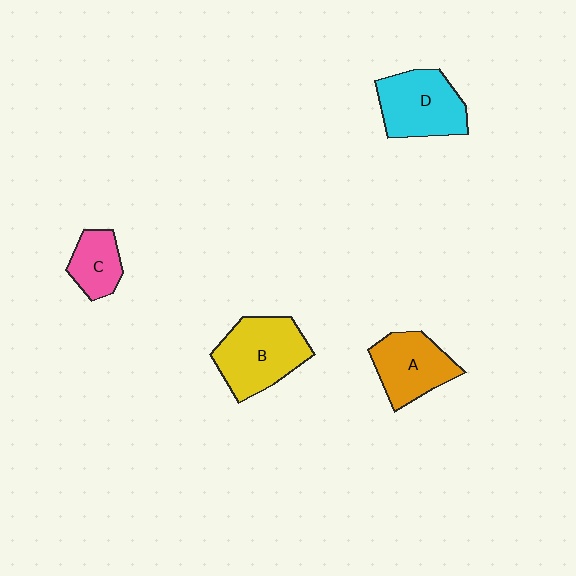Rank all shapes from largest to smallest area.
From largest to smallest: B (yellow), D (cyan), A (orange), C (pink).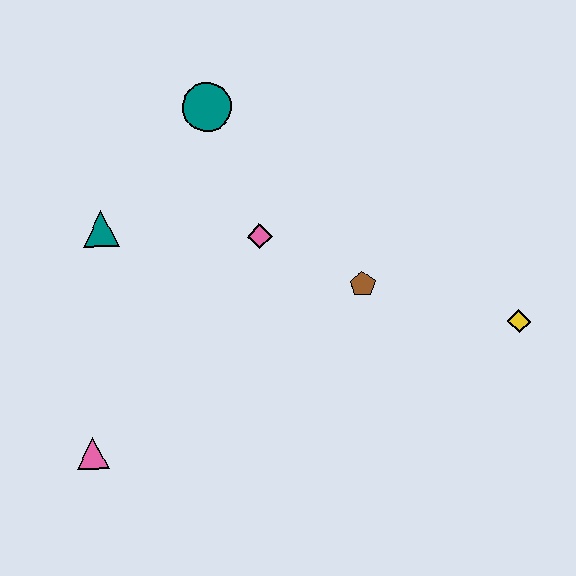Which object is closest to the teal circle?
The pink diamond is closest to the teal circle.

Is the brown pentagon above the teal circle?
No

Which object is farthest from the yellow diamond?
The pink triangle is farthest from the yellow diamond.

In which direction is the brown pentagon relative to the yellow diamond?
The brown pentagon is to the left of the yellow diamond.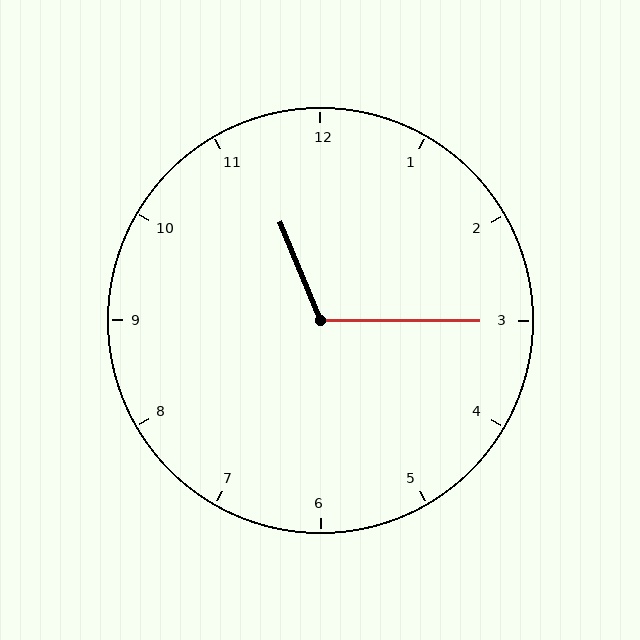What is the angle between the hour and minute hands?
Approximately 112 degrees.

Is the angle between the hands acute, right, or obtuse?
It is obtuse.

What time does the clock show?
11:15.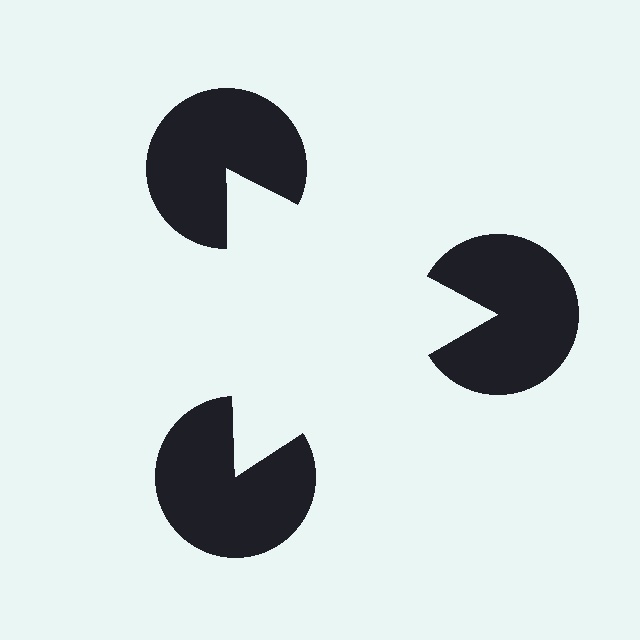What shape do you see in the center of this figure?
An illusory triangle — its edges are inferred from the aligned wedge cuts in the pac-man discs, not physically drawn.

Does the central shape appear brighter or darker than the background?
It typically appears slightly brighter than the background, even though no actual brightness change is drawn.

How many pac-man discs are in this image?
There are 3 — one at each vertex of the illusory triangle.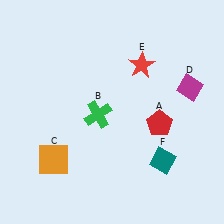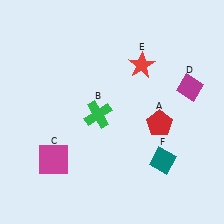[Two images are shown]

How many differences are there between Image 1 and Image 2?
There is 1 difference between the two images.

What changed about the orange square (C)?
In Image 1, C is orange. In Image 2, it changed to magenta.